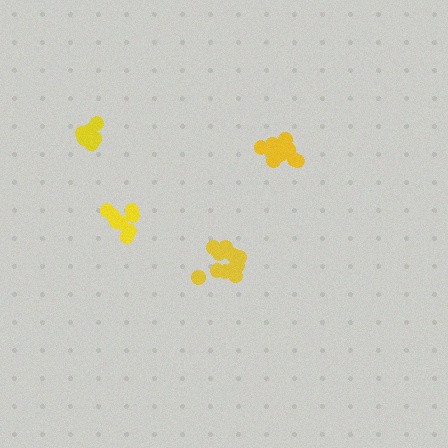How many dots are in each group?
Group 1: 13 dots, Group 2: 9 dots, Group 3: 7 dots, Group 4: 13 dots (42 total).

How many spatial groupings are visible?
There are 4 spatial groupings.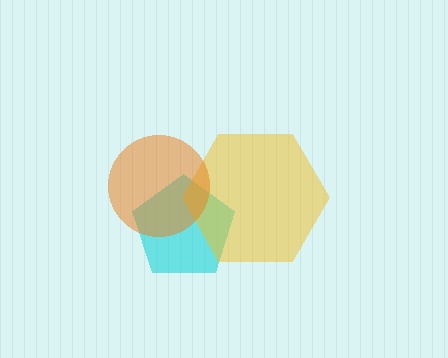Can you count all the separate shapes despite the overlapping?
Yes, there are 3 separate shapes.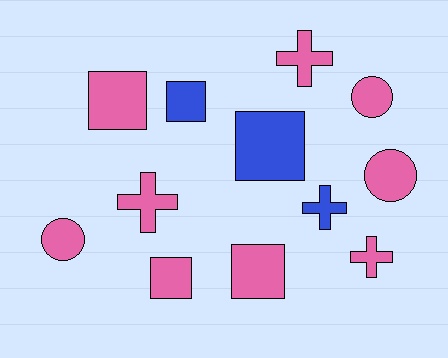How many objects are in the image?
There are 12 objects.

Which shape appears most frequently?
Square, with 5 objects.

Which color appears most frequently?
Pink, with 9 objects.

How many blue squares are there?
There are 2 blue squares.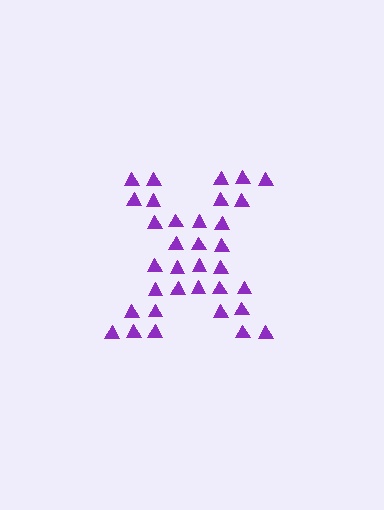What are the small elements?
The small elements are triangles.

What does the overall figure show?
The overall figure shows the letter X.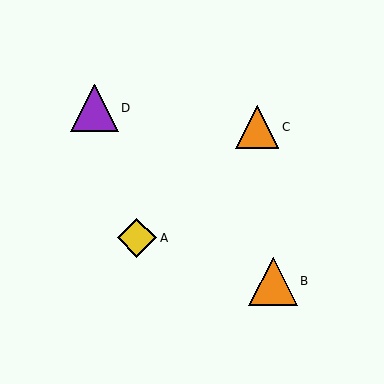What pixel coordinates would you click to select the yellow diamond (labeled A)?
Click at (137, 238) to select the yellow diamond A.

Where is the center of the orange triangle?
The center of the orange triangle is at (257, 127).